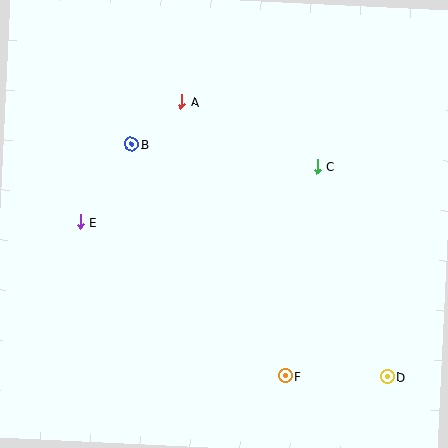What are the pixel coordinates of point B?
Point B is at (131, 144).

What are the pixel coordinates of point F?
Point F is at (285, 376).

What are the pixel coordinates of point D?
Point D is at (387, 377).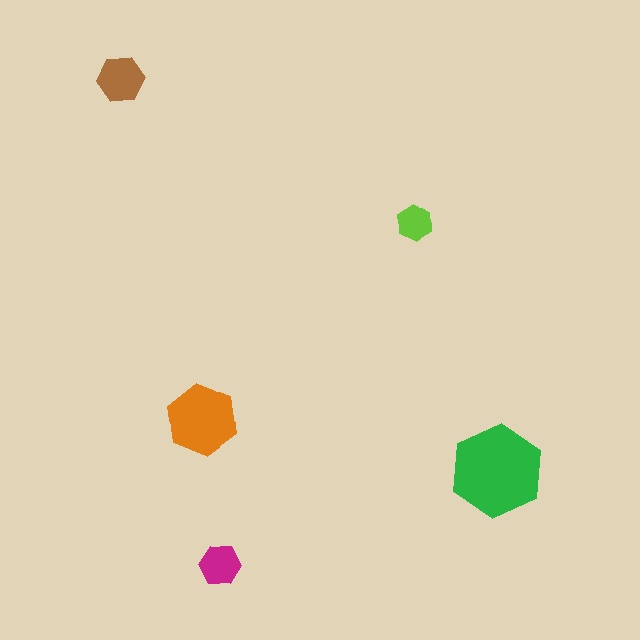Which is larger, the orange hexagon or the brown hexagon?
The orange one.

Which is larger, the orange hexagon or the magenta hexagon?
The orange one.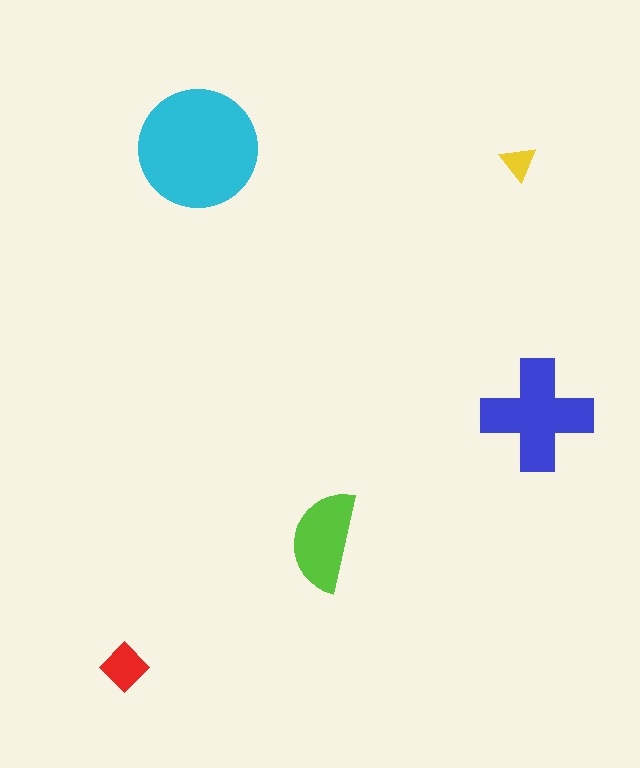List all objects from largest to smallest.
The cyan circle, the blue cross, the lime semicircle, the red diamond, the yellow triangle.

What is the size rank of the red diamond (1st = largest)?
4th.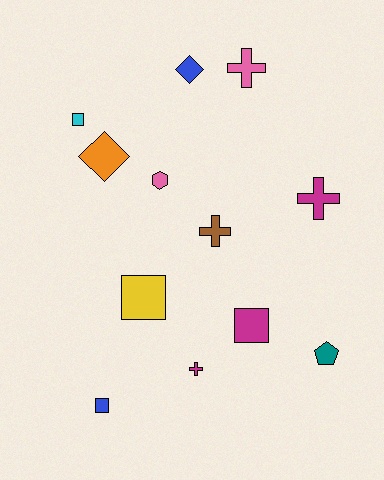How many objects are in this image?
There are 12 objects.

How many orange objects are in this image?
There is 1 orange object.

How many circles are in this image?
There are no circles.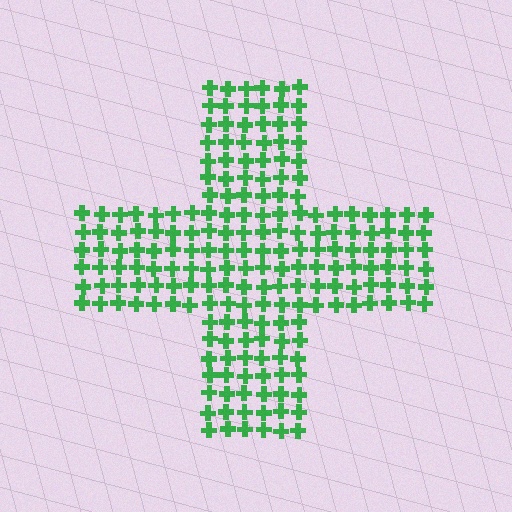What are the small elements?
The small elements are crosses.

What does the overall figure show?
The overall figure shows a cross.